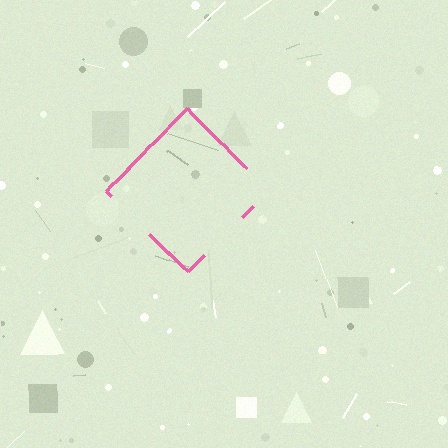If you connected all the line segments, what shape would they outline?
They would outline a diamond.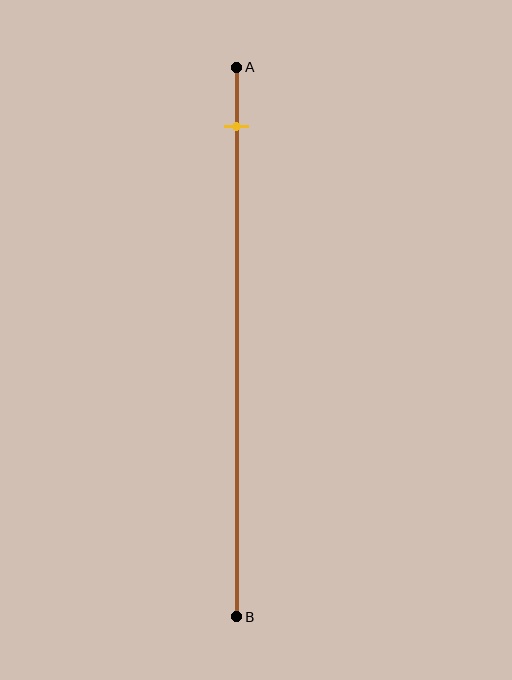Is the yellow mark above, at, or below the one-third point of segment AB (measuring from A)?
The yellow mark is above the one-third point of segment AB.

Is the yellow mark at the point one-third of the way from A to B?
No, the mark is at about 10% from A, not at the 33% one-third point.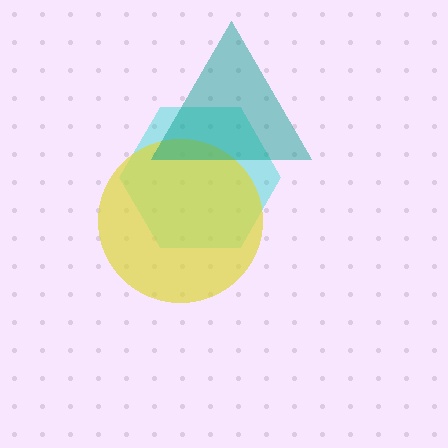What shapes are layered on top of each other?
The layered shapes are: a cyan hexagon, a yellow circle, a teal triangle.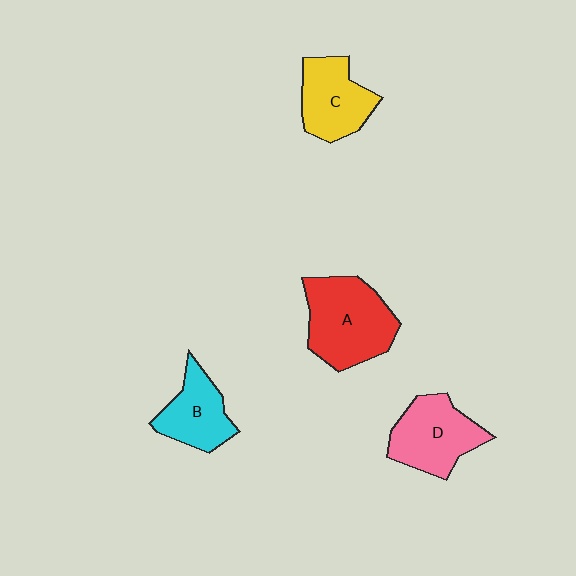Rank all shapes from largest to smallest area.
From largest to smallest: A (red), D (pink), C (yellow), B (cyan).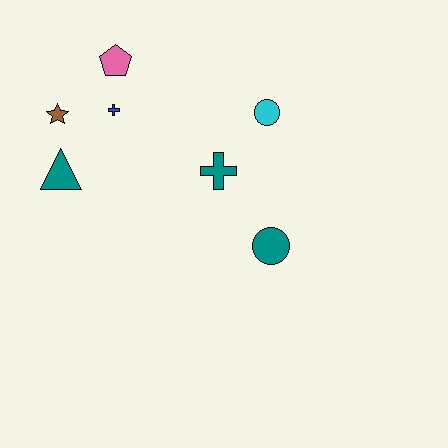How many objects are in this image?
There are 7 objects.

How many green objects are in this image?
There are no green objects.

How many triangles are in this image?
There is 1 triangle.